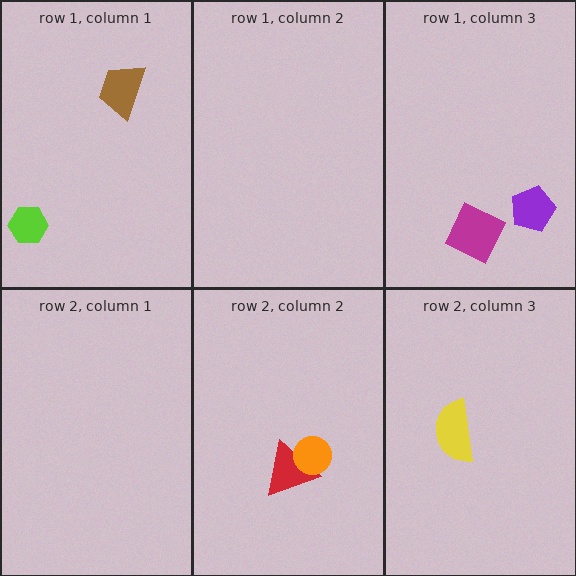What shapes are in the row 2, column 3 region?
The yellow semicircle.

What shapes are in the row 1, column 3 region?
The magenta diamond, the purple pentagon.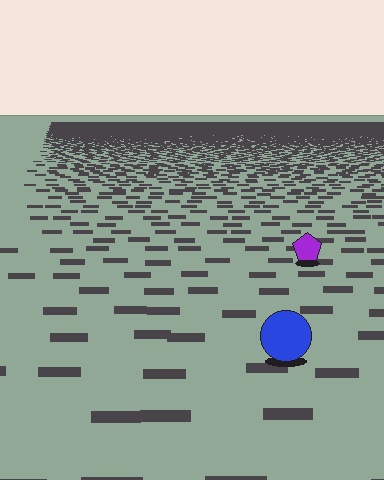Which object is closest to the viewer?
The blue circle is closest. The texture marks near it are larger and more spread out.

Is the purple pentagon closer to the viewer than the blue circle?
No. The blue circle is closer — you can tell from the texture gradient: the ground texture is coarser near it.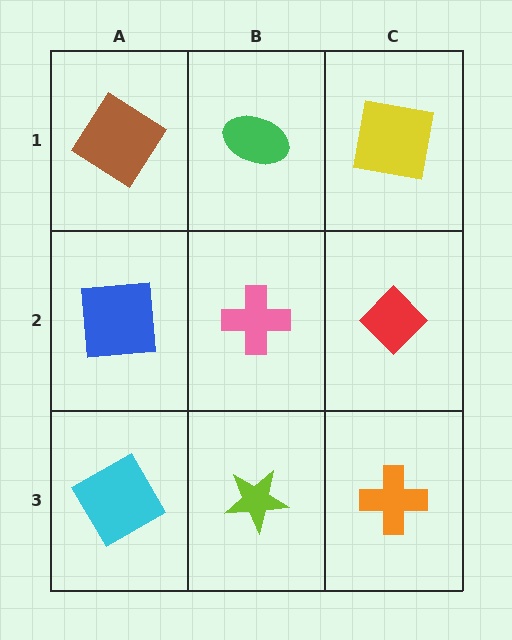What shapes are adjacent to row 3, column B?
A pink cross (row 2, column B), a cyan diamond (row 3, column A), an orange cross (row 3, column C).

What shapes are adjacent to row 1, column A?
A blue square (row 2, column A), a green ellipse (row 1, column B).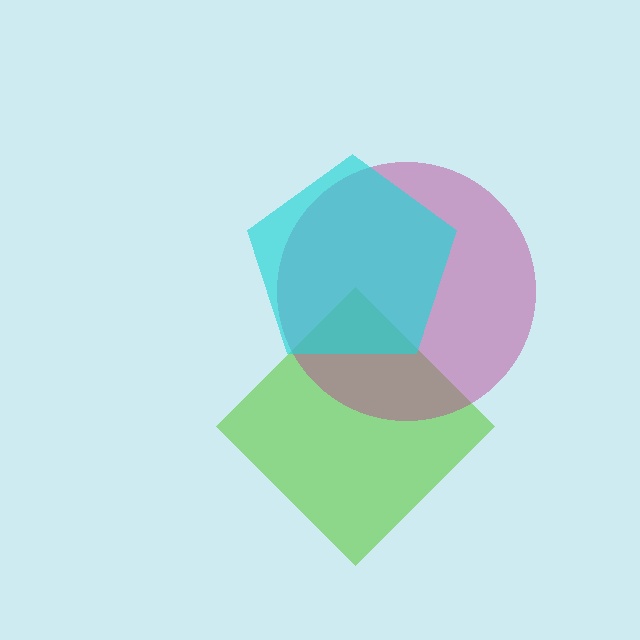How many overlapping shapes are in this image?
There are 3 overlapping shapes in the image.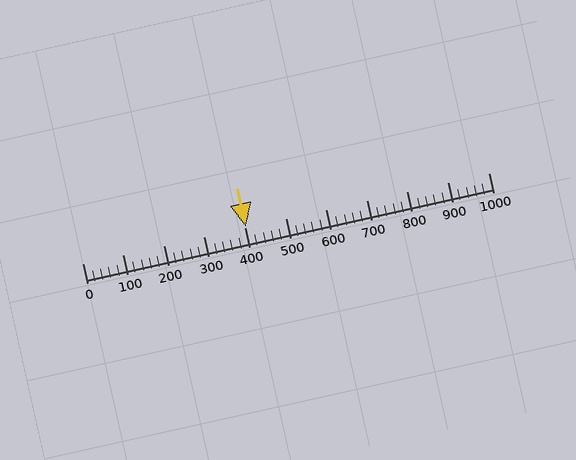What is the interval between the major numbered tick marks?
The major tick marks are spaced 100 units apart.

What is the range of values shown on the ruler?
The ruler shows values from 0 to 1000.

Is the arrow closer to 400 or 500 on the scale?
The arrow is closer to 400.